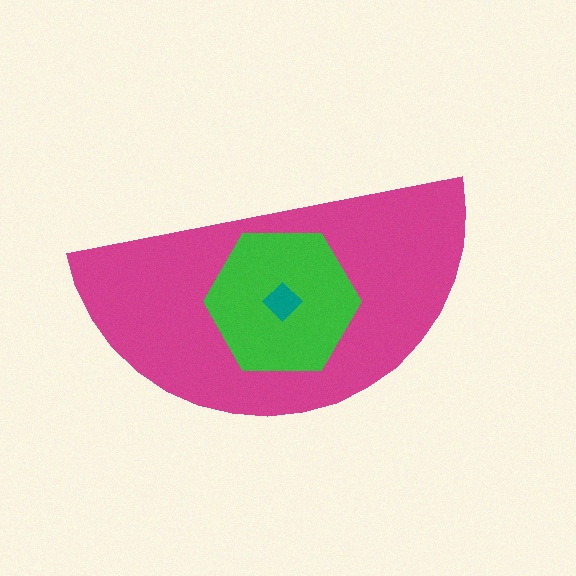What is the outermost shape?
The magenta semicircle.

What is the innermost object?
The teal diamond.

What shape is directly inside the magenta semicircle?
The green hexagon.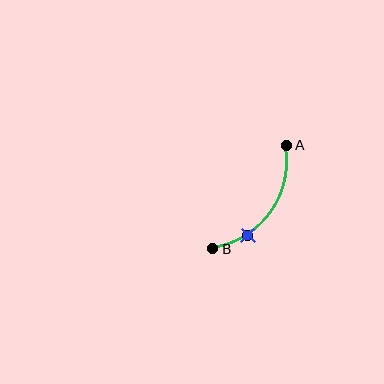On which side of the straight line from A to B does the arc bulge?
The arc bulges below and to the right of the straight line connecting A and B.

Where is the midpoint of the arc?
The arc midpoint is the point on the curve farthest from the straight line joining A and B. It sits below and to the right of that line.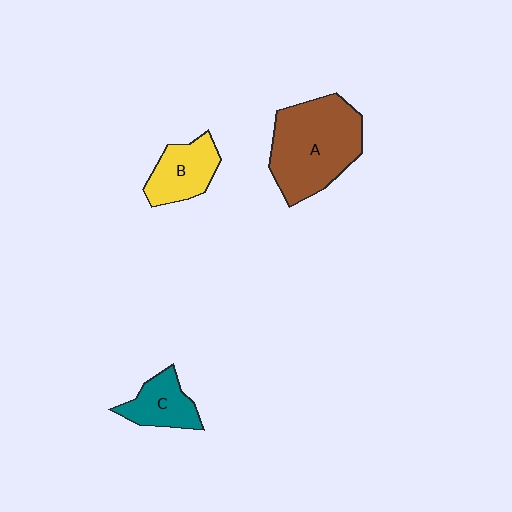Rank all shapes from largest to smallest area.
From largest to smallest: A (brown), B (yellow), C (teal).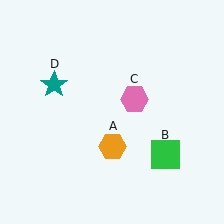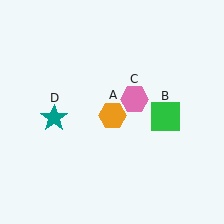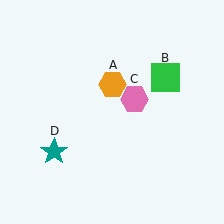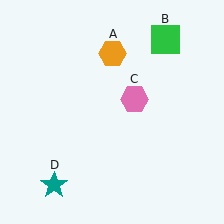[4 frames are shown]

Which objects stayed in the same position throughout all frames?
Pink hexagon (object C) remained stationary.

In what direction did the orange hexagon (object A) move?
The orange hexagon (object A) moved up.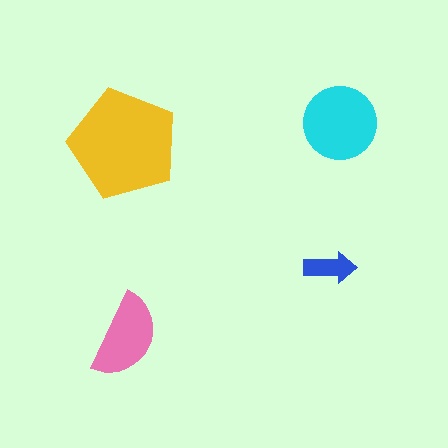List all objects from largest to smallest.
The yellow pentagon, the cyan circle, the pink semicircle, the blue arrow.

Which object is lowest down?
The pink semicircle is bottommost.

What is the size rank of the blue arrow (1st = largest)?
4th.